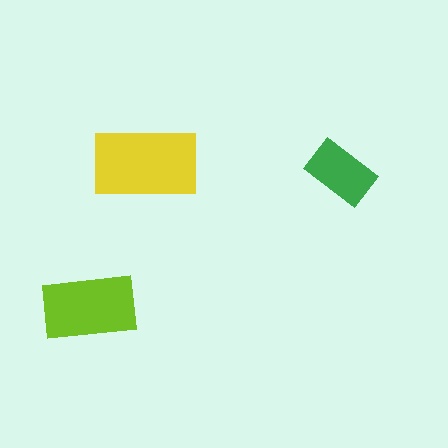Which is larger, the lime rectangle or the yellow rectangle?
The yellow one.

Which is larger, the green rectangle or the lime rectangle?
The lime one.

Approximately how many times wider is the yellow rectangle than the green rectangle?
About 1.5 times wider.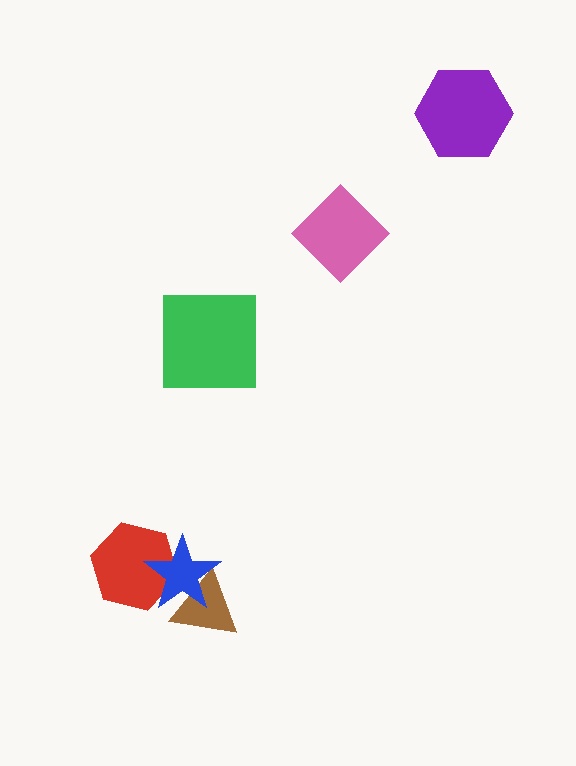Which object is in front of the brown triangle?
The blue star is in front of the brown triangle.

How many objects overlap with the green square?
0 objects overlap with the green square.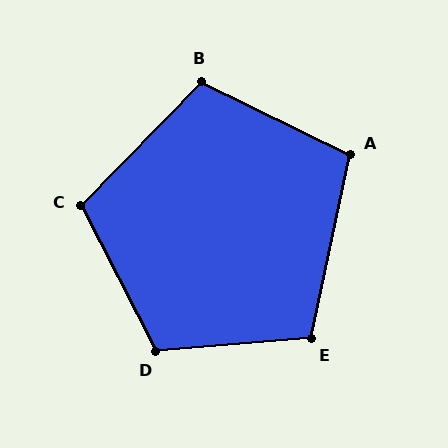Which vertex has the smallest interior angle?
A, at approximately 104 degrees.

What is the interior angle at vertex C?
Approximately 109 degrees (obtuse).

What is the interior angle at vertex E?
Approximately 106 degrees (obtuse).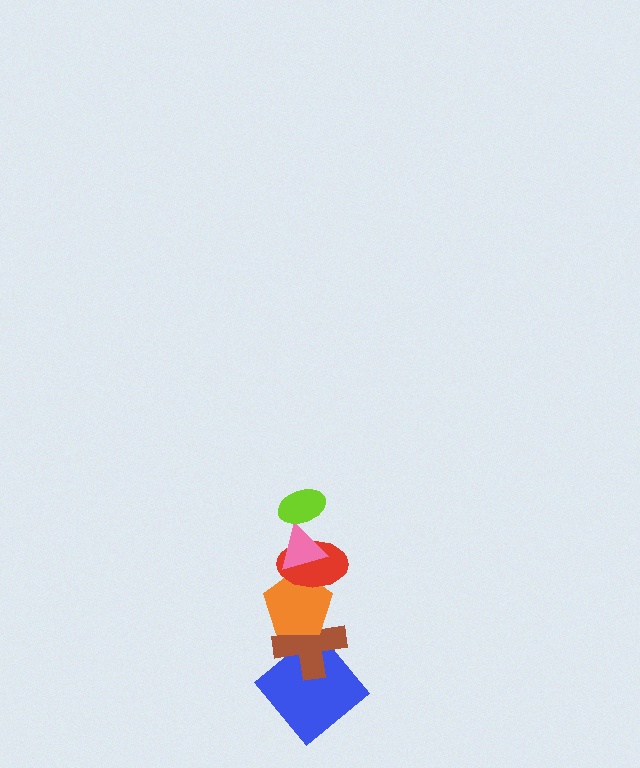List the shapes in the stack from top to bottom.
From top to bottom: the lime ellipse, the pink triangle, the red ellipse, the orange pentagon, the brown cross, the blue diamond.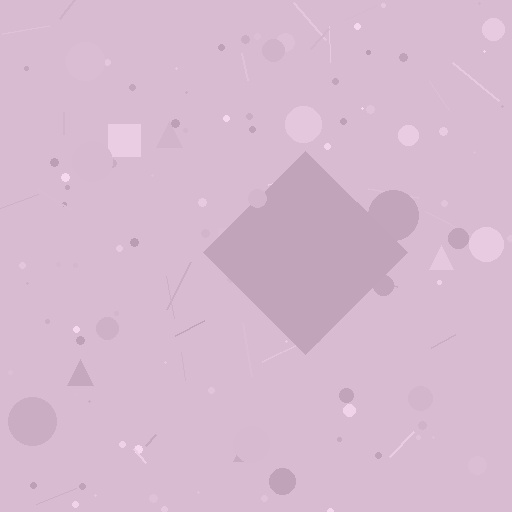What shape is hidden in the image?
A diamond is hidden in the image.